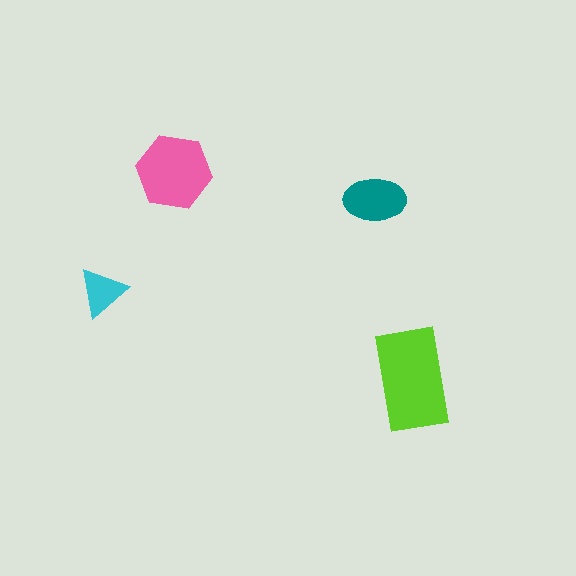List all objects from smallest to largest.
The cyan triangle, the teal ellipse, the pink hexagon, the lime rectangle.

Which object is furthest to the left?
The cyan triangle is leftmost.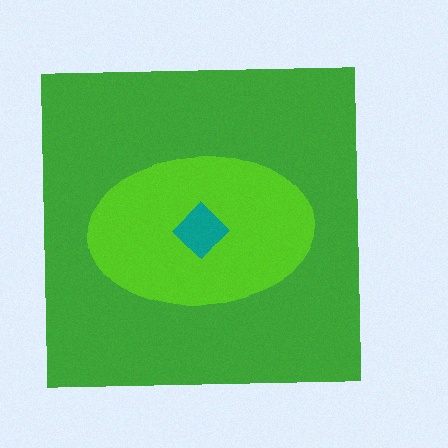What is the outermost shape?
The green square.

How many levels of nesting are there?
3.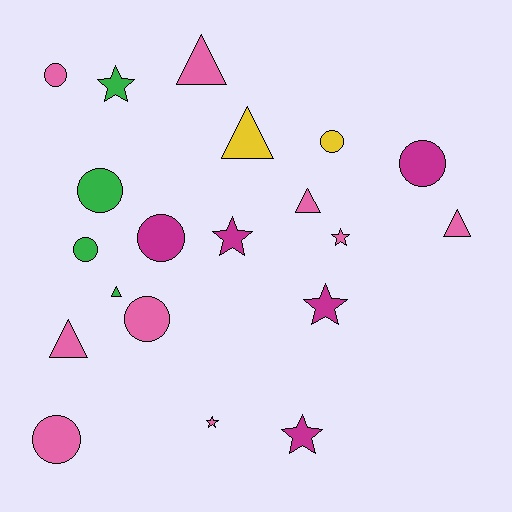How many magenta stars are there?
There are 3 magenta stars.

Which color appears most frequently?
Pink, with 9 objects.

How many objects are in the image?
There are 20 objects.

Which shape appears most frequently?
Circle, with 8 objects.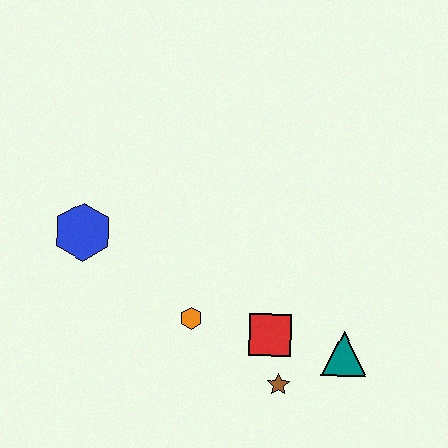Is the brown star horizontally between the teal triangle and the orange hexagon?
Yes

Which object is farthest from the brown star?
The blue hexagon is farthest from the brown star.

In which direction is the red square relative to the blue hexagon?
The red square is to the right of the blue hexagon.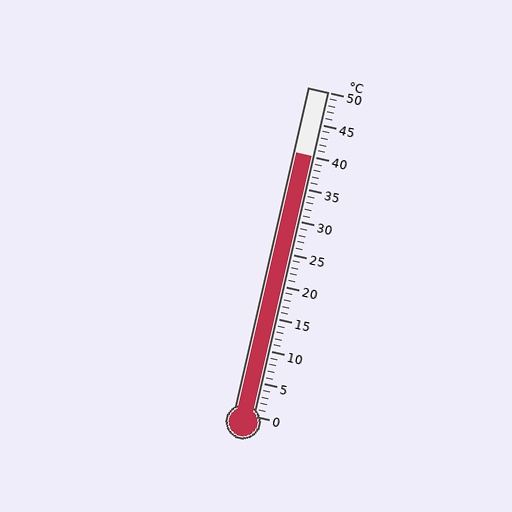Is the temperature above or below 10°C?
The temperature is above 10°C.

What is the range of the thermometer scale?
The thermometer scale ranges from 0°C to 50°C.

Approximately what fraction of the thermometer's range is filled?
The thermometer is filled to approximately 80% of its range.